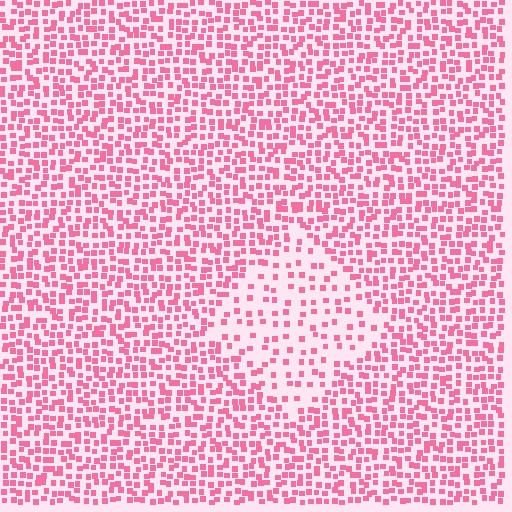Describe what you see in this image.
The image contains small pink elements arranged at two different densities. A diamond-shaped region is visible where the elements are less densely packed than the surrounding area.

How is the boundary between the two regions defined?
The boundary is defined by a change in element density (approximately 2.2x ratio). All elements are the same color, size, and shape.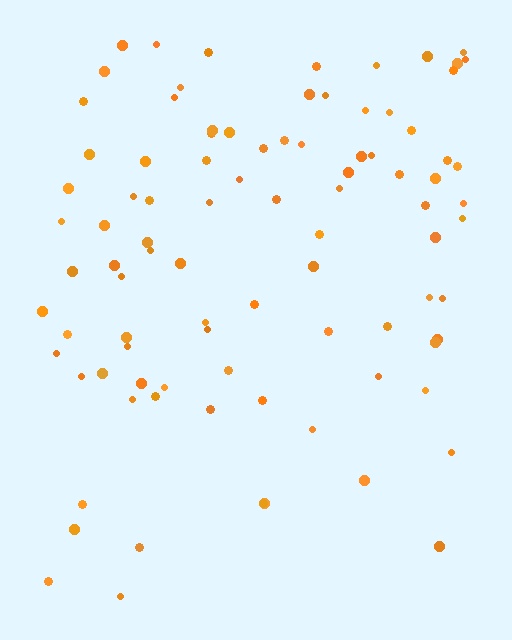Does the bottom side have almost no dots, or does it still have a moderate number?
Still a moderate number, just noticeably fewer than the top.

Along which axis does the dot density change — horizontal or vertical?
Vertical.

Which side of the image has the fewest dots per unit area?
The bottom.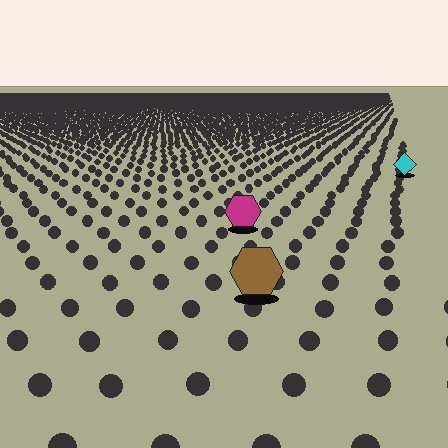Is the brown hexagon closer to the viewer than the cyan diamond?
Yes. The brown hexagon is closer — you can tell from the texture gradient: the ground texture is coarser near it.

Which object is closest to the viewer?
The brown hexagon is closest. The texture marks near it are larger and more spread out.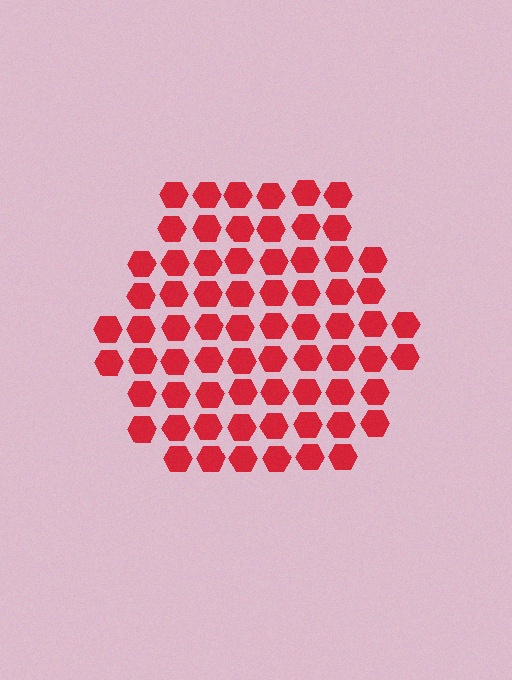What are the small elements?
The small elements are hexagons.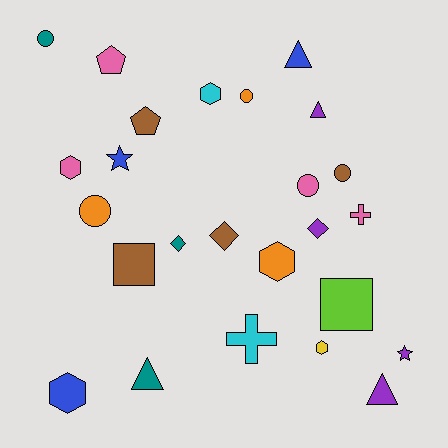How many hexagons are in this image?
There are 5 hexagons.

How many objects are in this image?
There are 25 objects.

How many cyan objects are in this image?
There are 2 cyan objects.